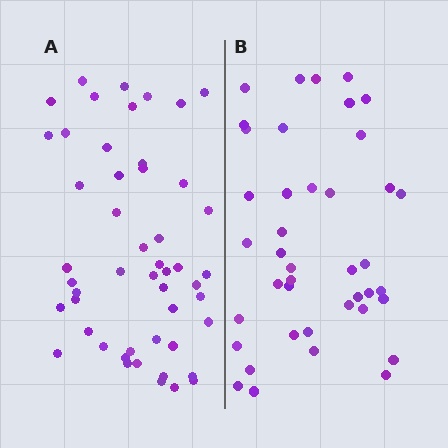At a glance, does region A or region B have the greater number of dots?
Region A (the left region) has more dots.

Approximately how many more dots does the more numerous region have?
Region A has roughly 8 or so more dots than region B.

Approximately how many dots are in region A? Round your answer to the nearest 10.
About 50 dots.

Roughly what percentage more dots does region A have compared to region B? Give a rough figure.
About 20% more.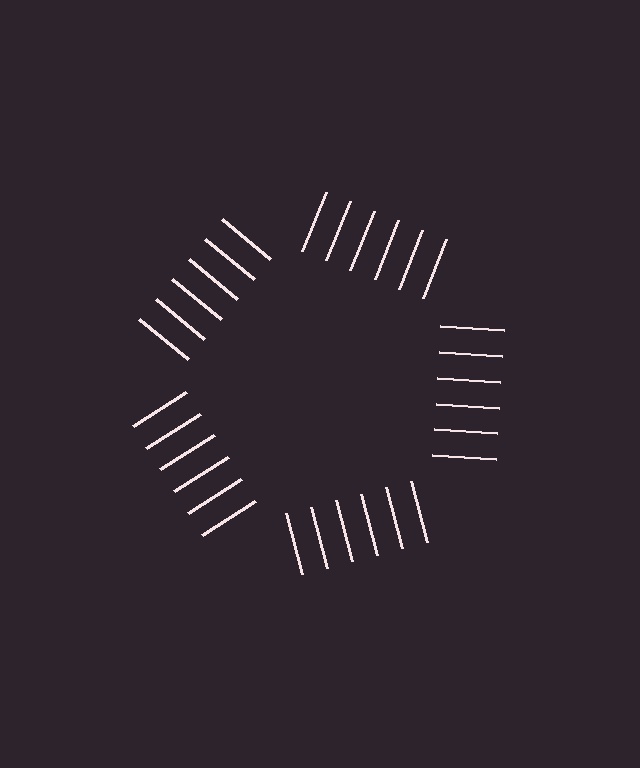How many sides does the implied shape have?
5 sides — the line-ends trace a pentagon.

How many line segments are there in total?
30 — 6 along each of the 5 edges.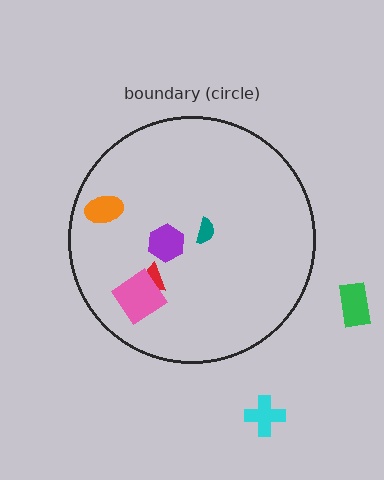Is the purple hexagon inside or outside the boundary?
Inside.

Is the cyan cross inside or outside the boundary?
Outside.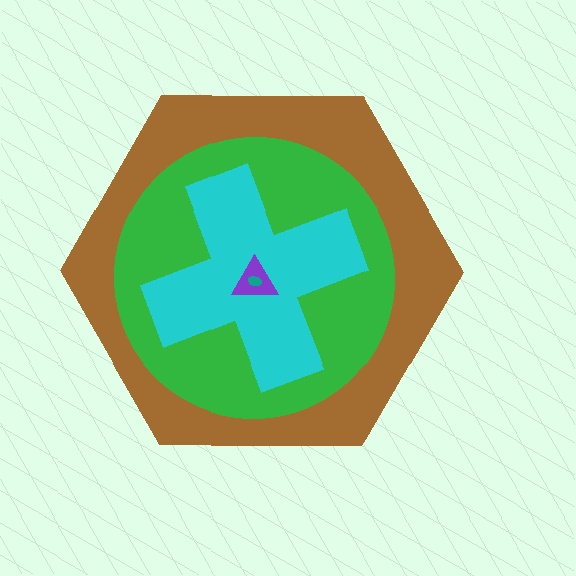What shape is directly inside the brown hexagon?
The green circle.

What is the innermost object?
The teal ellipse.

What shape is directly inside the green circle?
The cyan cross.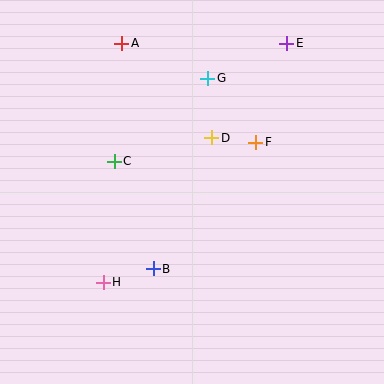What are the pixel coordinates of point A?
Point A is at (122, 43).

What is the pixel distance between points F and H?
The distance between F and H is 207 pixels.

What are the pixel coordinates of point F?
Point F is at (256, 142).